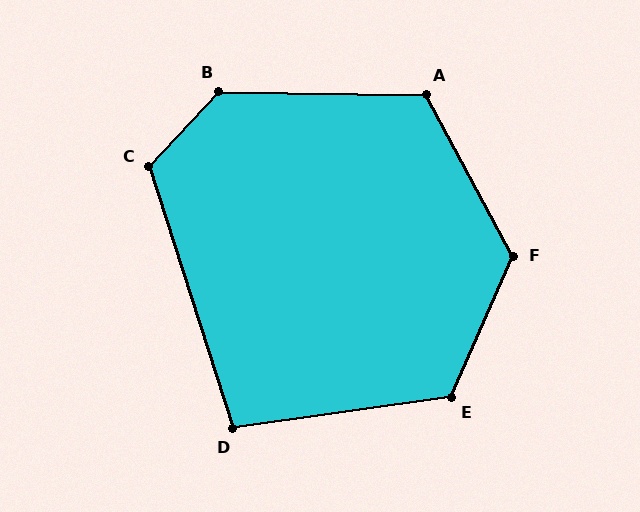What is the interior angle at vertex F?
Approximately 128 degrees (obtuse).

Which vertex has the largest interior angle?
B, at approximately 132 degrees.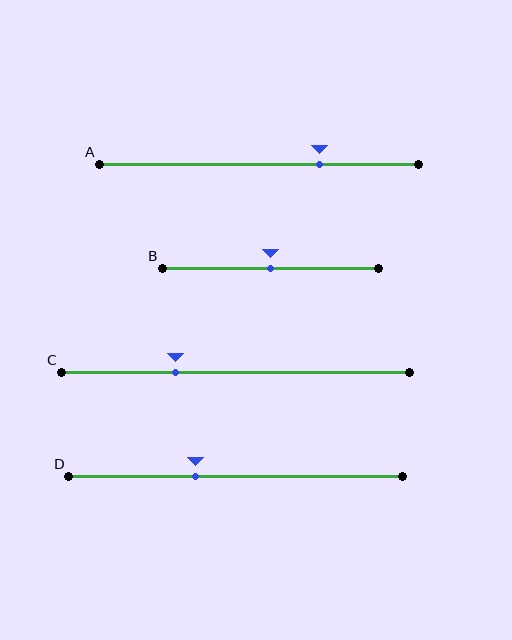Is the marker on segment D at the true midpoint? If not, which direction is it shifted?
No, the marker on segment D is shifted to the left by about 12% of the segment length.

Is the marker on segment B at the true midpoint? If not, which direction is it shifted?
Yes, the marker on segment B is at the true midpoint.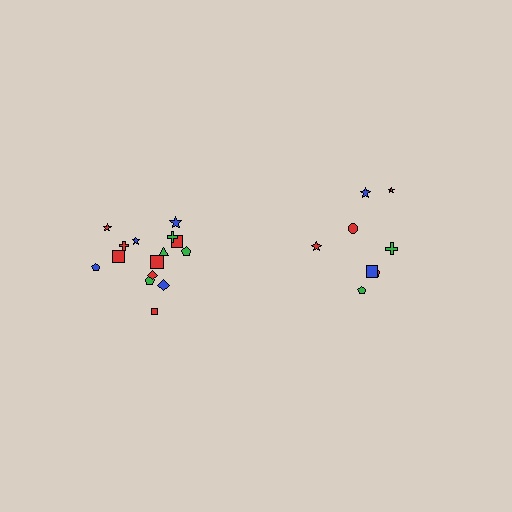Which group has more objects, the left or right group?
The left group.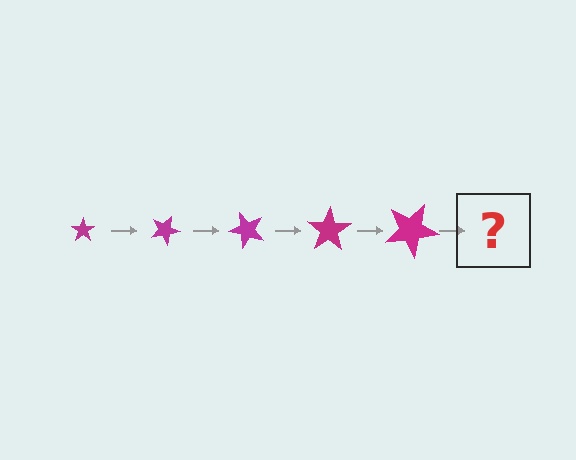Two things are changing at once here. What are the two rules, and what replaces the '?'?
The two rules are that the star grows larger each step and it rotates 25 degrees each step. The '?' should be a star, larger than the previous one and rotated 125 degrees from the start.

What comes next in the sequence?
The next element should be a star, larger than the previous one and rotated 125 degrees from the start.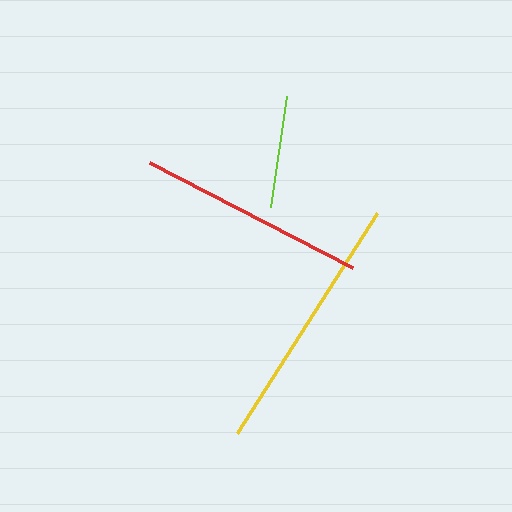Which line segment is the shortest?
The lime line is the shortest at approximately 113 pixels.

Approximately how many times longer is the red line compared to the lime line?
The red line is approximately 2.0 times the length of the lime line.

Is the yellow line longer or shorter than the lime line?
The yellow line is longer than the lime line.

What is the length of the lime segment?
The lime segment is approximately 113 pixels long.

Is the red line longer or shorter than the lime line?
The red line is longer than the lime line.